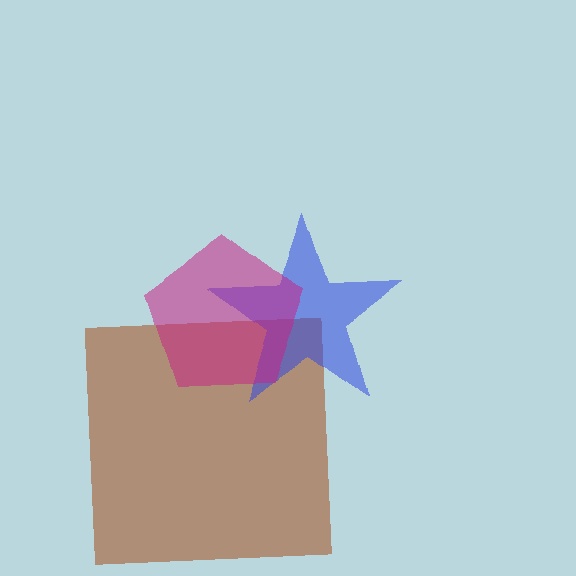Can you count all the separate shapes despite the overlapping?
Yes, there are 3 separate shapes.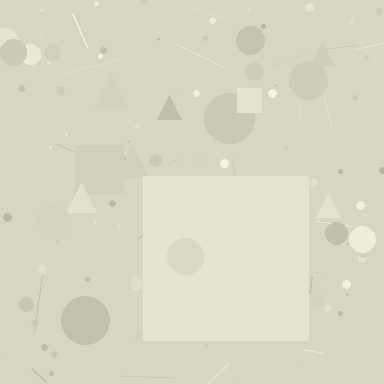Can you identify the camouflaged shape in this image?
The camouflaged shape is a square.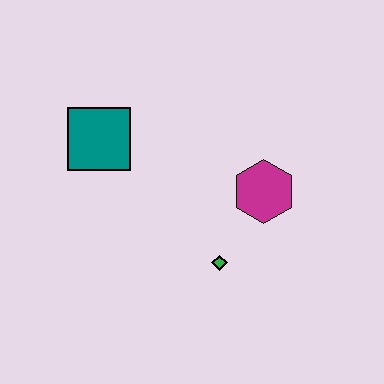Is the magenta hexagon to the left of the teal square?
No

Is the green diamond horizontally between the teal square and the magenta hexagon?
Yes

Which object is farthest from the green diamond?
The teal square is farthest from the green diamond.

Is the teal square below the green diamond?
No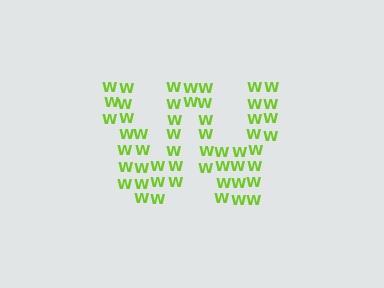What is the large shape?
The large shape is the letter W.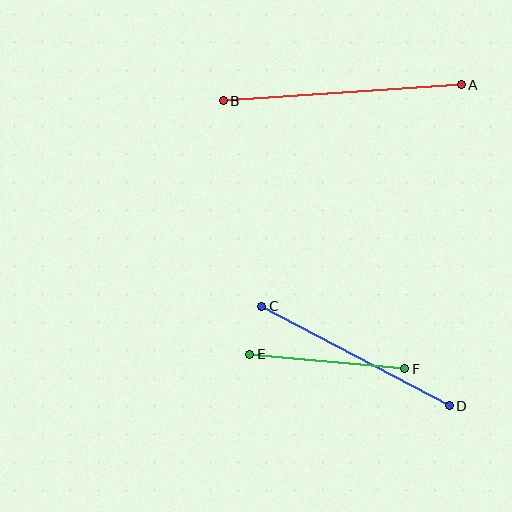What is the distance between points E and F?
The distance is approximately 156 pixels.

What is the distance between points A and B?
The distance is approximately 238 pixels.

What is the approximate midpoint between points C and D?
The midpoint is at approximately (356, 356) pixels.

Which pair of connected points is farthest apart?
Points A and B are farthest apart.